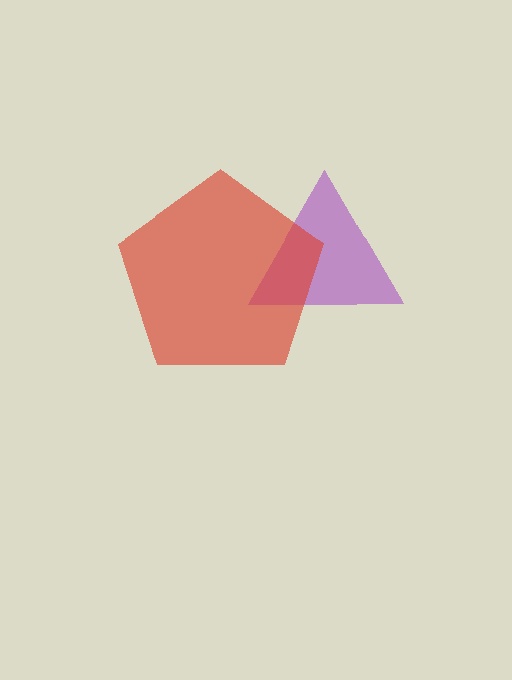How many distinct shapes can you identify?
There are 2 distinct shapes: a purple triangle, a red pentagon.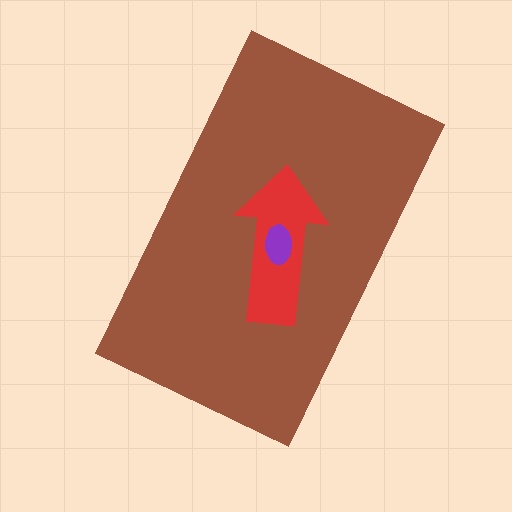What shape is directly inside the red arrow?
The purple ellipse.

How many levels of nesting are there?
3.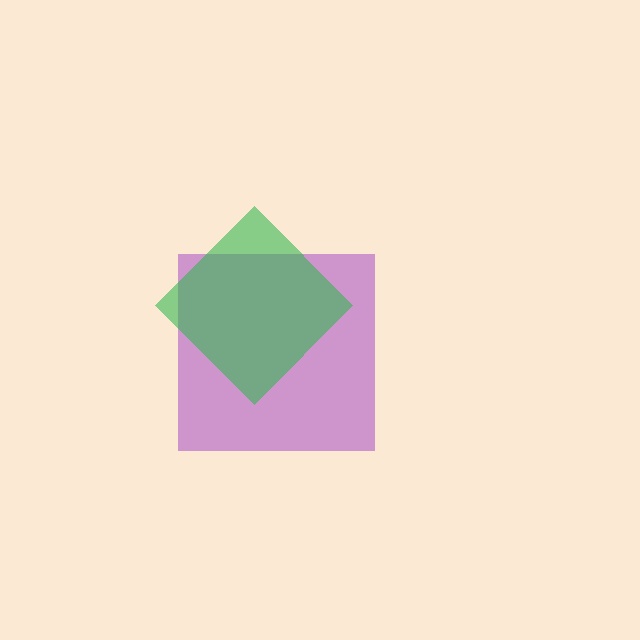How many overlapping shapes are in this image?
There are 2 overlapping shapes in the image.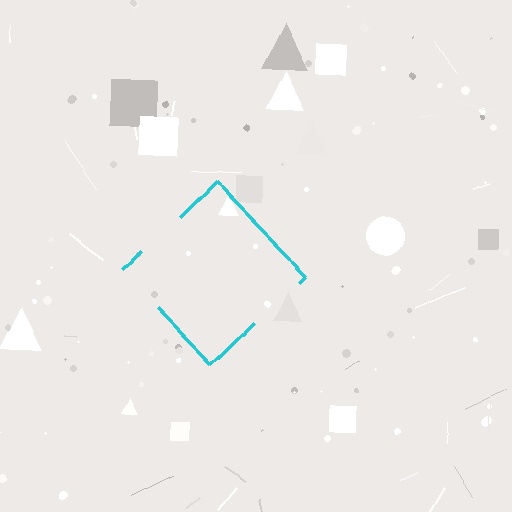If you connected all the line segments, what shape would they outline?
They would outline a diamond.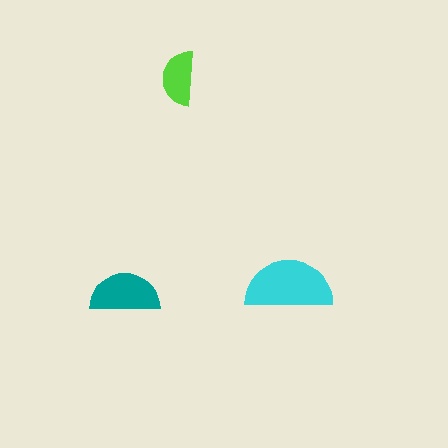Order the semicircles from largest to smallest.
the cyan one, the teal one, the lime one.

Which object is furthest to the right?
The cyan semicircle is rightmost.